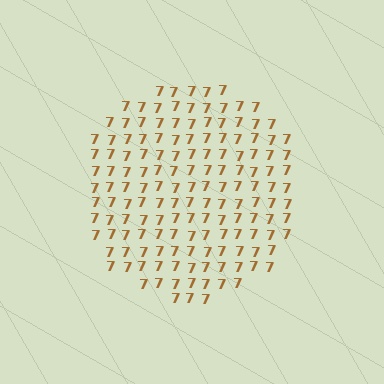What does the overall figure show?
The overall figure shows a circle.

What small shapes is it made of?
It is made of small digit 7's.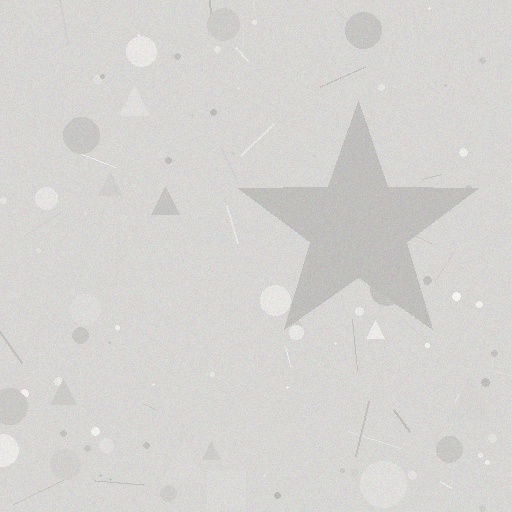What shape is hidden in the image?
A star is hidden in the image.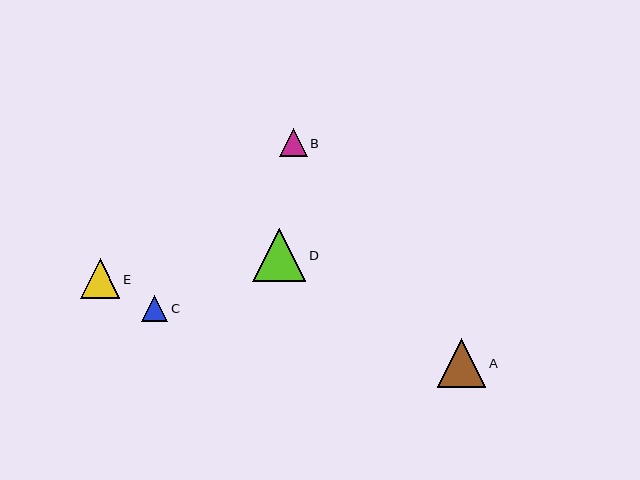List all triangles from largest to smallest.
From largest to smallest: D, A, E, B, C.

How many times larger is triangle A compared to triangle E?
Triangle A is approximately 1.2 times the size of triangle E.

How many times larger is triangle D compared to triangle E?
Triangle D is approximately 1.3 times the size of triangle E.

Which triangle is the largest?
Triangle D is the largest with a size of approximately 53 pixels.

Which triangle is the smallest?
Triangle C is the smallest with a size of approximately 26 pixels.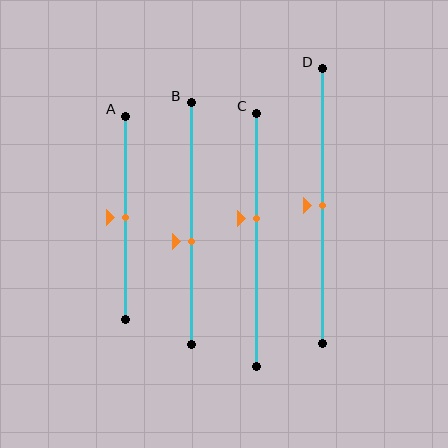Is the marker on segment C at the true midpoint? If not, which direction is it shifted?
No, the marker on segment C is shifted upward by about 8% of the segment length.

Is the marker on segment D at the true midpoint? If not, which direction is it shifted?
Yes, the marker on segment D is at the true midpoint.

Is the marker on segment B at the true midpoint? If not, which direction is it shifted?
No, the marker on segment B is shifted downward by about 7% of the segment length.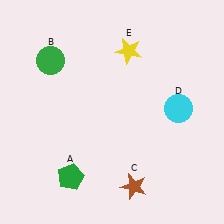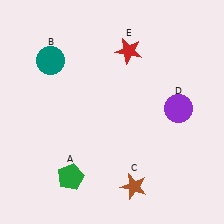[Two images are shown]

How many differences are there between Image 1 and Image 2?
There are 3 differences between the two images.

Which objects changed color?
B changed from green to teal. D changed from cyan to purple. E changed from yellow to red.